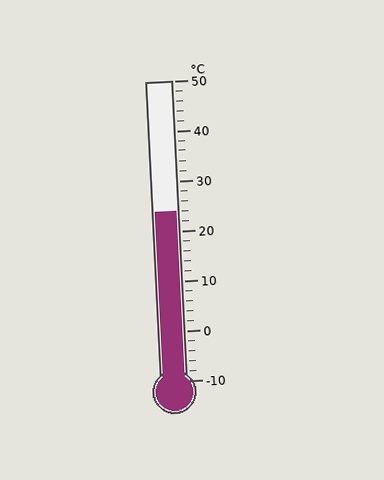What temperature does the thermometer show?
The thermometer shows approximately 24°C.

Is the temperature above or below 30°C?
The temperature is below 30°C.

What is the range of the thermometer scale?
The thermometer scale ranges from -10°C to 50°C.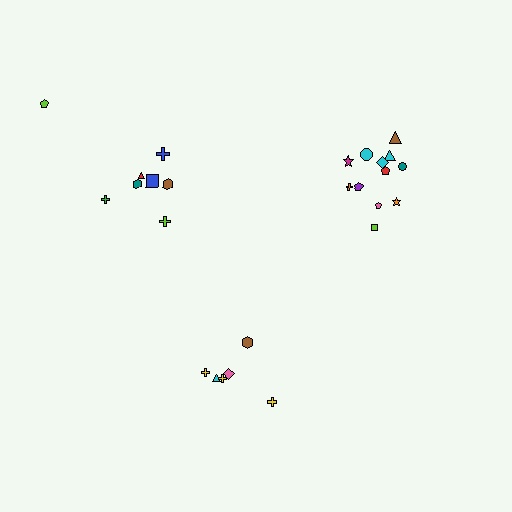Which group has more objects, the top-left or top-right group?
The top-right group.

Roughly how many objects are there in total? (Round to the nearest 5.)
Roughly 25 objects in total.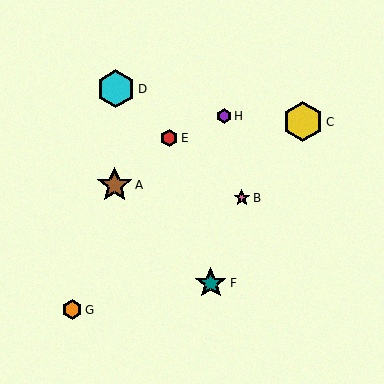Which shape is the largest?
The yellow hexagon (labeled C) is the largest.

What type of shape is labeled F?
Shape F is a teal star.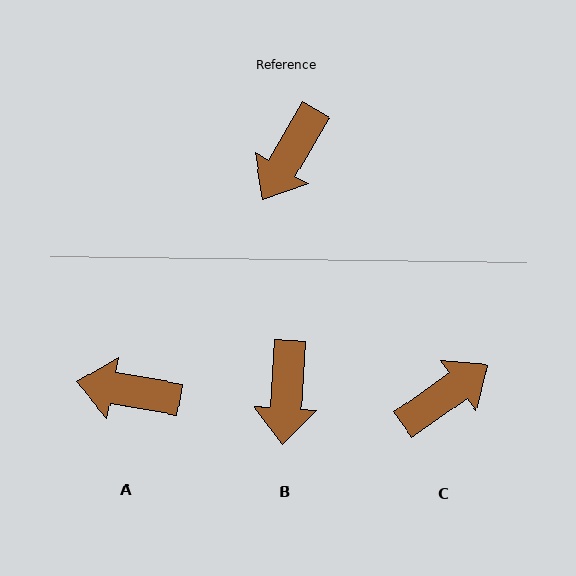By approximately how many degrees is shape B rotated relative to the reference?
Approximately 27 degrees counter-clockwise.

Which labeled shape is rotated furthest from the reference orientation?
C, about 156 degrees away.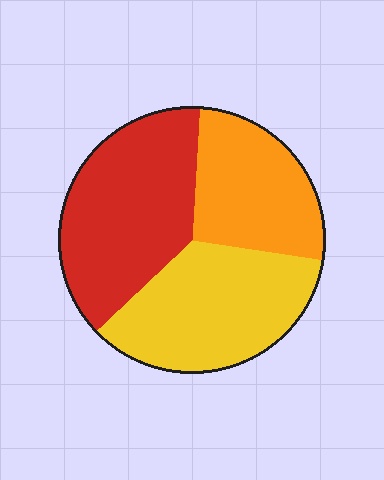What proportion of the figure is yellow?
Yellow covers 35% of the figure.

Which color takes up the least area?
Orange, at roughly 25%.